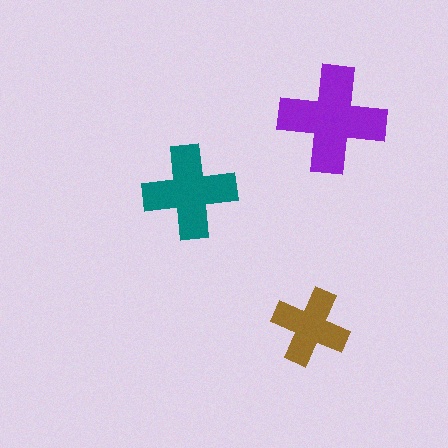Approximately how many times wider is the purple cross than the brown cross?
About 1.5 times wider.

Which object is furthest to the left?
The teal cross is leftmost.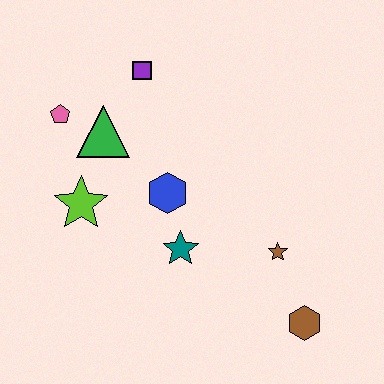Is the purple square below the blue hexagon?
No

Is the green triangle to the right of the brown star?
No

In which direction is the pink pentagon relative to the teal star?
The pink pentagon is above the teal star.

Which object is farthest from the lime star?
The brown hexagon is farthest from the lime star.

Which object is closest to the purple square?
The green triangle is closest to the purple square.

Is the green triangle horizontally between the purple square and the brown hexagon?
No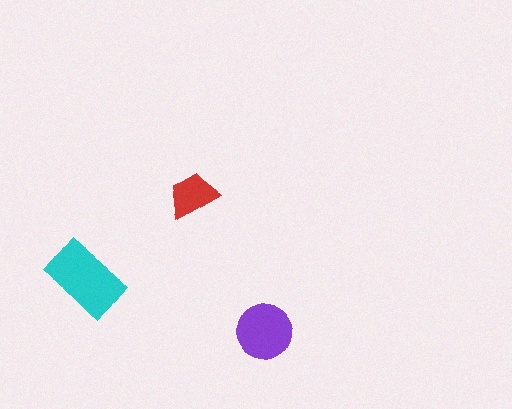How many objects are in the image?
There are 3 objects in the image.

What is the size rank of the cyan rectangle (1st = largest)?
1st.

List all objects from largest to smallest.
The cyan rectangle, the purple circle, the red trapezoid.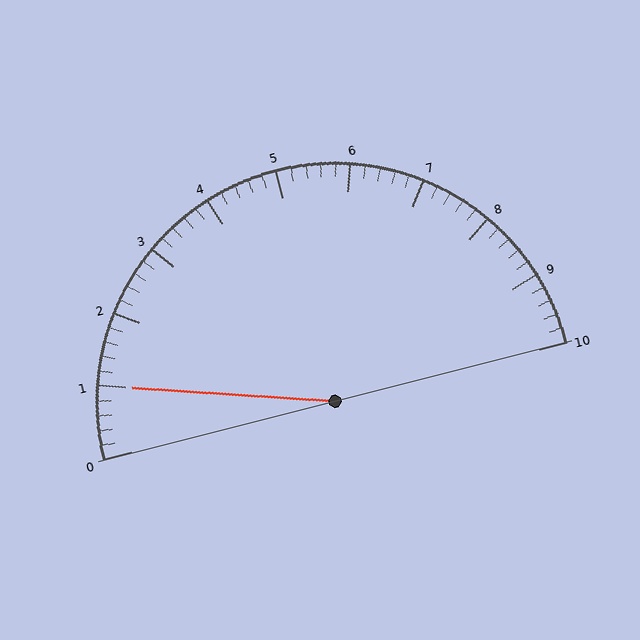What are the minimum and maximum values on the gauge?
The gauge ranges from 0 to 10.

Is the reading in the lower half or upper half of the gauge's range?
The reading is in the lower half of the range (0 to 10).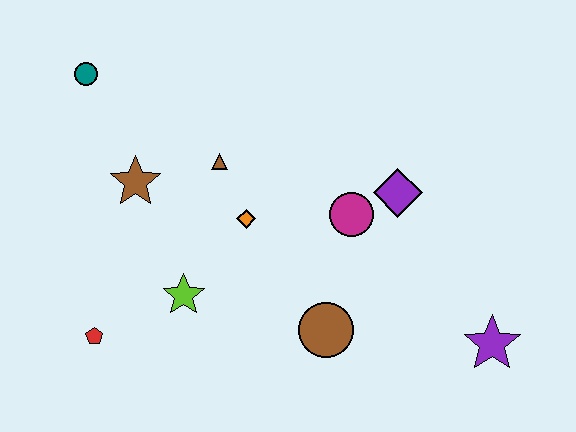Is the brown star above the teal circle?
No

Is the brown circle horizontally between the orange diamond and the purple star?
Yes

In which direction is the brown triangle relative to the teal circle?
The brown triangle is to the right of the teal circle.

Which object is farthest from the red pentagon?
The purple star is farthest from the red pentagon.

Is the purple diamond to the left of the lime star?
No